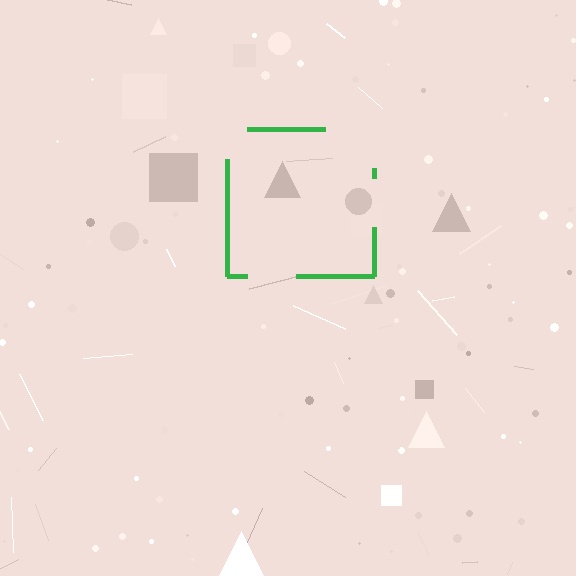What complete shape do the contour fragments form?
The contour fragments form a square.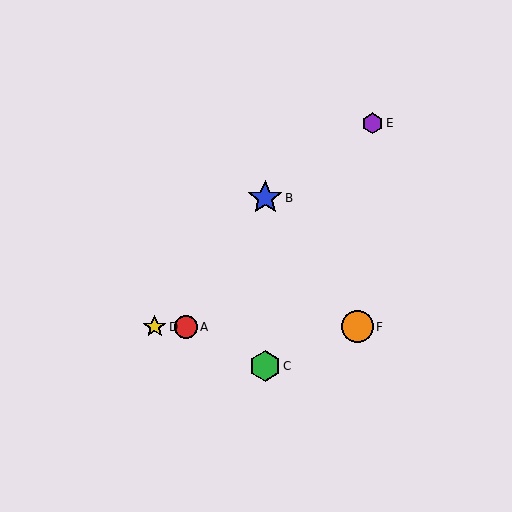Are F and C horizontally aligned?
No, F is at y≈327 and C is at y≈366.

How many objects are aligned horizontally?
3 objects (A, D, F) are aligned horizontally.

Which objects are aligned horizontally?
Objects A, D, F are aligned horizontally.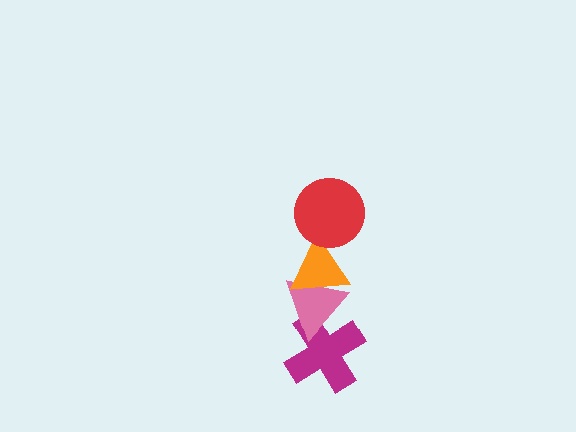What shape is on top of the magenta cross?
The pink triangle is on top of the magenta cross.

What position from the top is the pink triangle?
The pink triangle is 3rd from the top.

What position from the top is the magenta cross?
The magenta cross is 4th from the top.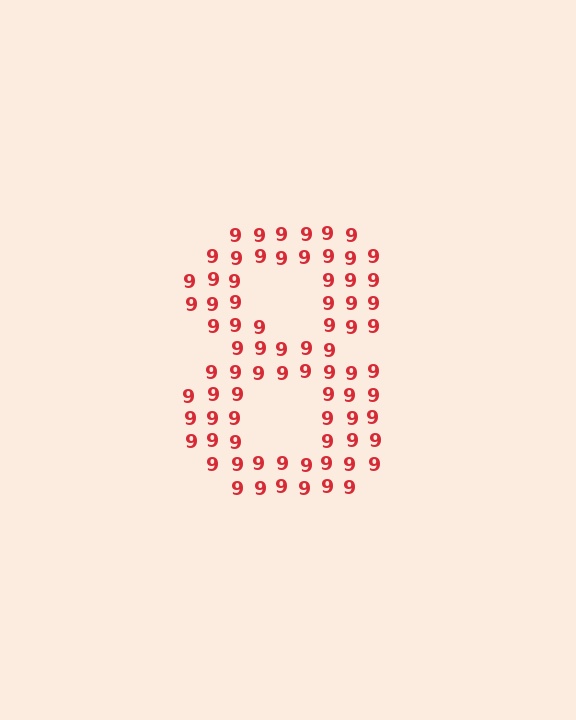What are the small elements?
The small elements are digit 9's.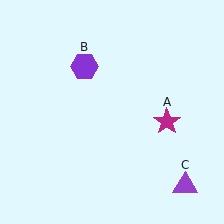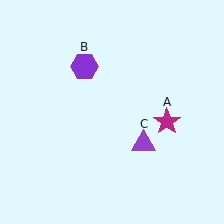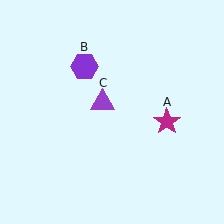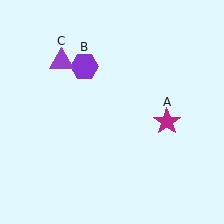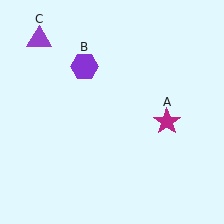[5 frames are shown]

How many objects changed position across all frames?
1 object changed position: purple triangle (object C).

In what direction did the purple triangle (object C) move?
The purple triangle (object C) moved up and to the left.